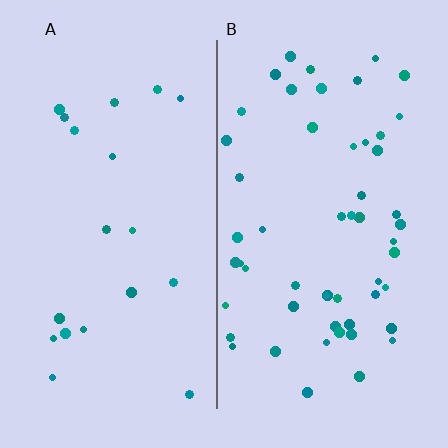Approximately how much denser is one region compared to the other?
Approximately 2.8× — region B over region A.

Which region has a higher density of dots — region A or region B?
B (the right).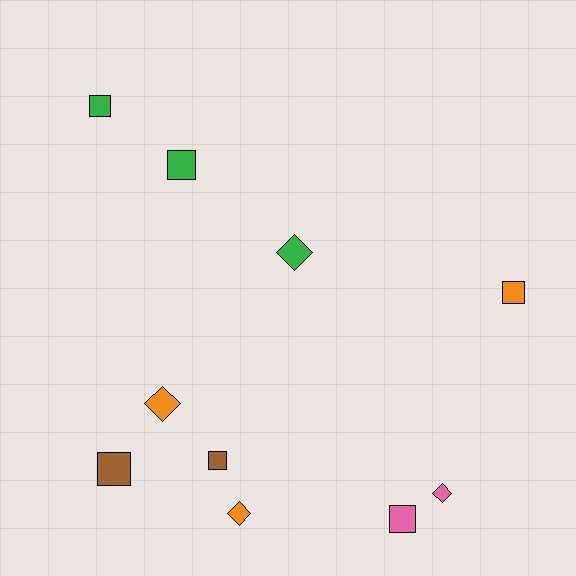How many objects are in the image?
There are 10 objects.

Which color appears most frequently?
Green, with 3 objects.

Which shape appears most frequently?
Square, with 6 objects.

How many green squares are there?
There are 2 green squares.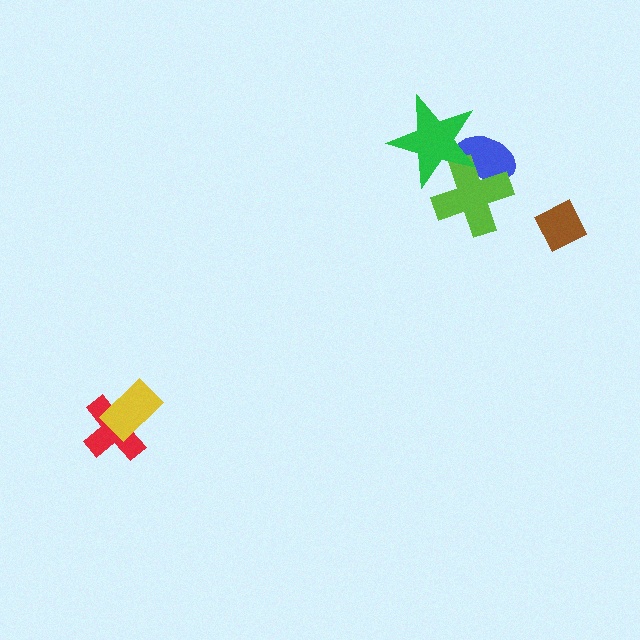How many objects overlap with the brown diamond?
0 objects overlap with the brown diamond.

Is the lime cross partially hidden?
Yes, it is partially covered by another shape.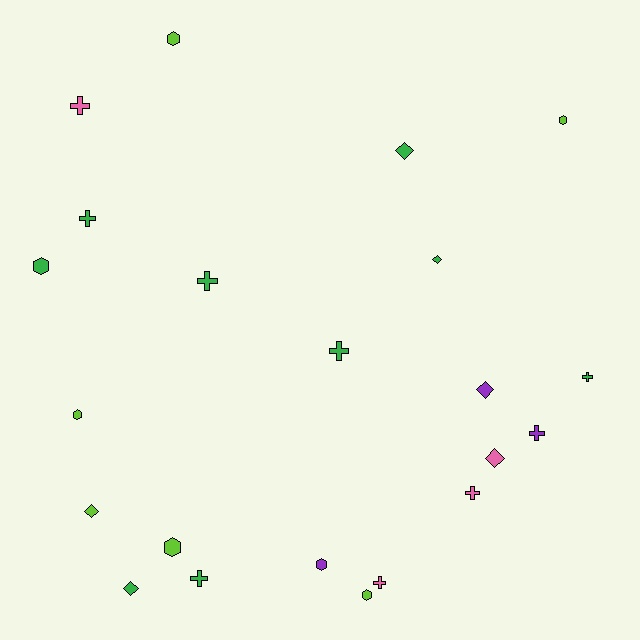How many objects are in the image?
There are 22 objects.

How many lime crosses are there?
There are no lime crosses.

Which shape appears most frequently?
Cross, with 9 objects.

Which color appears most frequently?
Green, with 9 objects.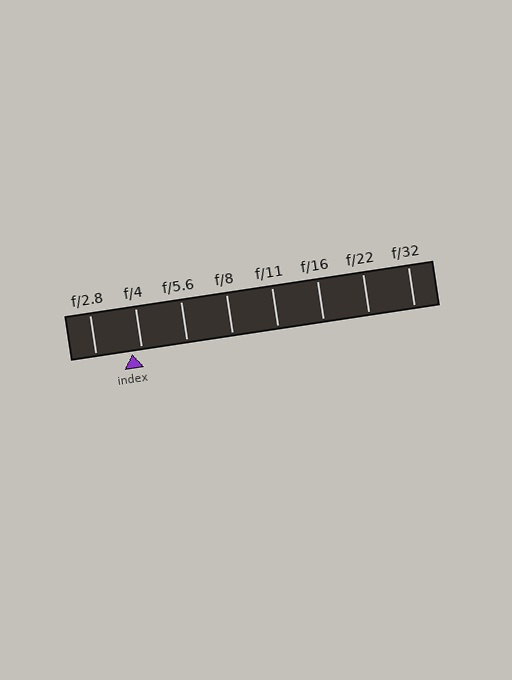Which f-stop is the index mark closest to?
The index mark is closest to f/4.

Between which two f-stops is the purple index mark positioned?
The index mark is between f/2.8 and f/4.